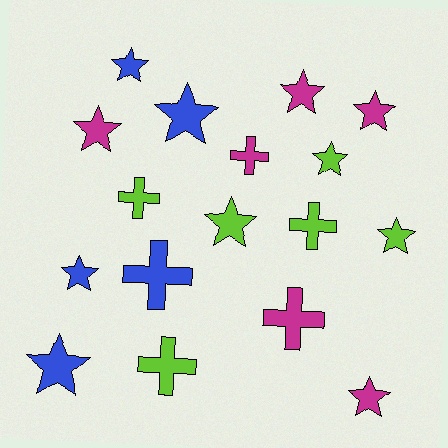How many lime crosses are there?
There are 3 lime crosses.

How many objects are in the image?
There are 17 objects.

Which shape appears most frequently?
Star, with 11 objects.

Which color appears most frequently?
Lime, with 6 objects.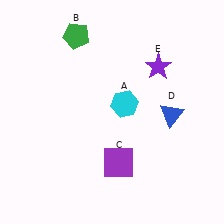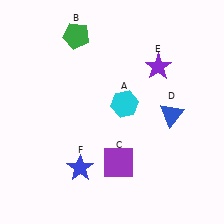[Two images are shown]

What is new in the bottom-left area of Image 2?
A blue star (F) was added in the bottom-left area of Image 2.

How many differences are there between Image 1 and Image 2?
There is 1 difference between the two images.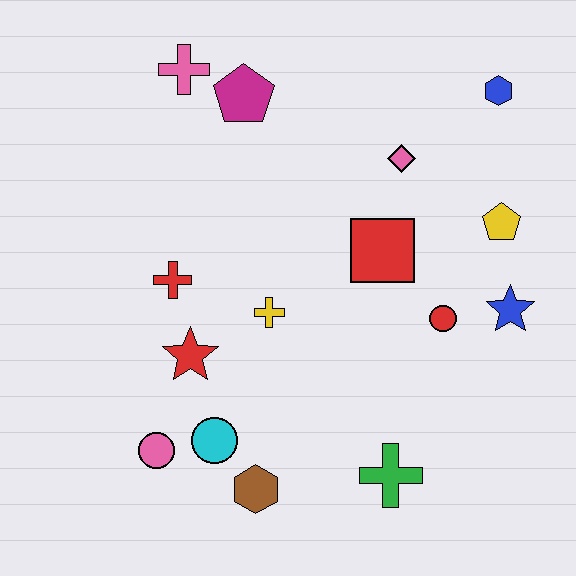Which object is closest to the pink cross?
The magenta pentagon is closest to the pink cross.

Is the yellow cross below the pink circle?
No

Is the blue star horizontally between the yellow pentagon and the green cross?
No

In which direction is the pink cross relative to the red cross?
The pink cross is above the red cross.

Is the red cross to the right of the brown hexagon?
No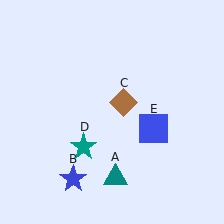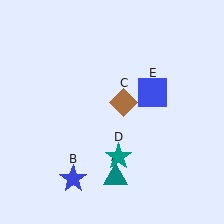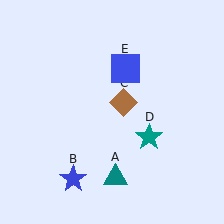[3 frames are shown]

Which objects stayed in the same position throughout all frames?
Teal triangle (object A) and blue star (object B) and brown diamond (object C) remained stationary.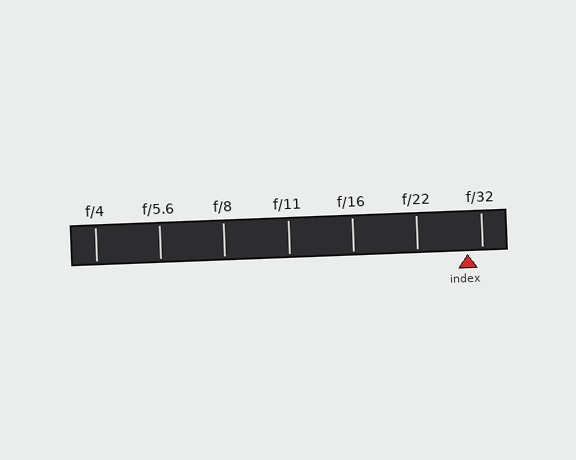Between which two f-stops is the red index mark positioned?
The index mark is between f/22 and f/32.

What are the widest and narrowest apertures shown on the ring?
The widest aperture shown is f/4 and the narrowest is f/32.